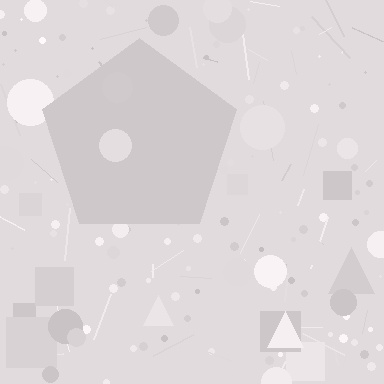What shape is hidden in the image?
A pentagon is hidden in the image.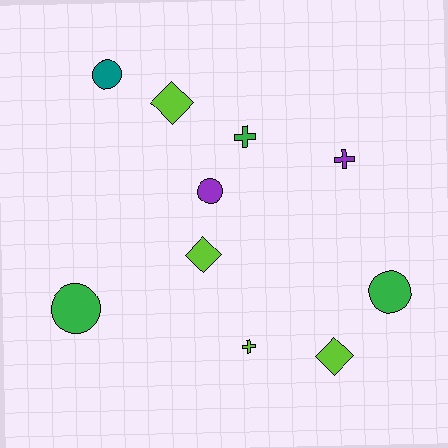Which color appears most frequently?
Lime, with 4 objects.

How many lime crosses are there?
There is 1 lime cross.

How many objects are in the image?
There are 10 objects.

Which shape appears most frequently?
Circle, with 4 objects.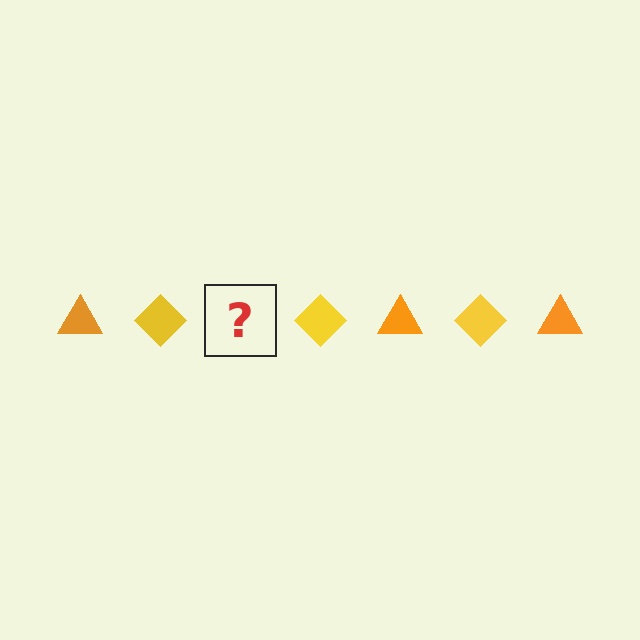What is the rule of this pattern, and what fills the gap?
The rule is that the pattern alternates between orange triangle and yellow diamond. The gap should be filled with an orange triangle.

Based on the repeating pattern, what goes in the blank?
The blank should be an orange triangle.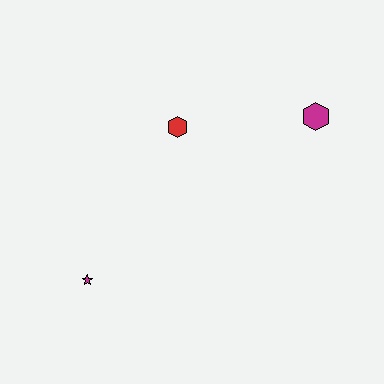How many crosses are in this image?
There are no crosses.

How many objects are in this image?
There are 3 objects.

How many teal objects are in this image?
There are no teal objects.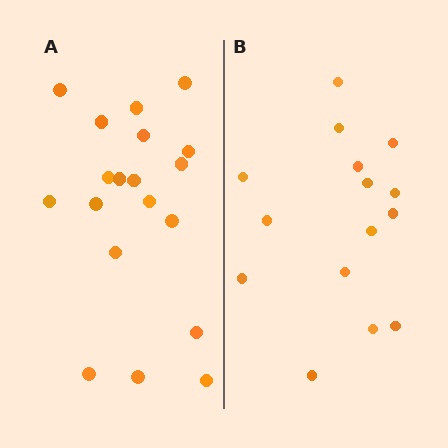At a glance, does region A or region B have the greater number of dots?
Region A (the left region) has more dots.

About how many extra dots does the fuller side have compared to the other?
Region A has about 4 more dots than region B.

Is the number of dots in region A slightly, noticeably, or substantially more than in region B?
Region A has noticeably more, but not dramatically so. The ratio is roughly 1.3 to 1.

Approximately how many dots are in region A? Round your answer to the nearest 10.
About 20 dots. (The exact count is 19, which rounds to 20.)